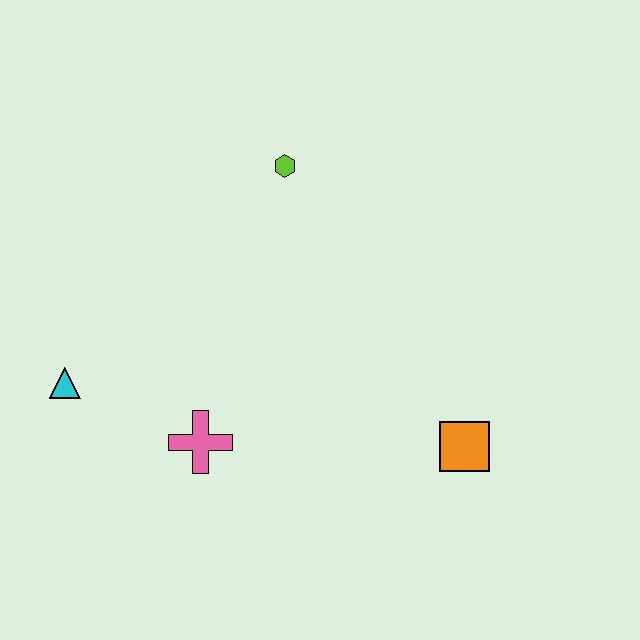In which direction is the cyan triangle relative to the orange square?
The cyan triangle is to the left of the orange square.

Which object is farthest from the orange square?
The cyan triangle is farthest from the orange square.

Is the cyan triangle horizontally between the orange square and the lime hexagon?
No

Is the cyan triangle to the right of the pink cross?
No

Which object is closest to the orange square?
The pink cross is closest to the orange square.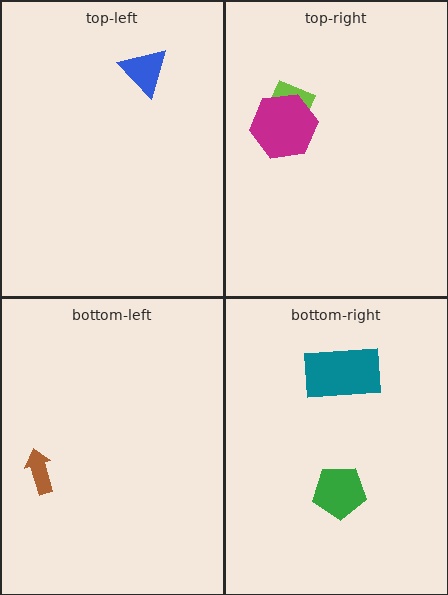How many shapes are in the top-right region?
2.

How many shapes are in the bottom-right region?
2.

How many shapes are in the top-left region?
1.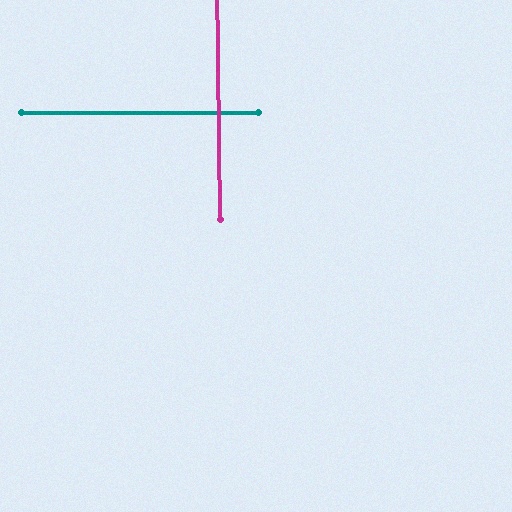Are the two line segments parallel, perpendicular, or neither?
Perpendicular — they meet at approximately 89°.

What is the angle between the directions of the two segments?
Approximately 89 degrees.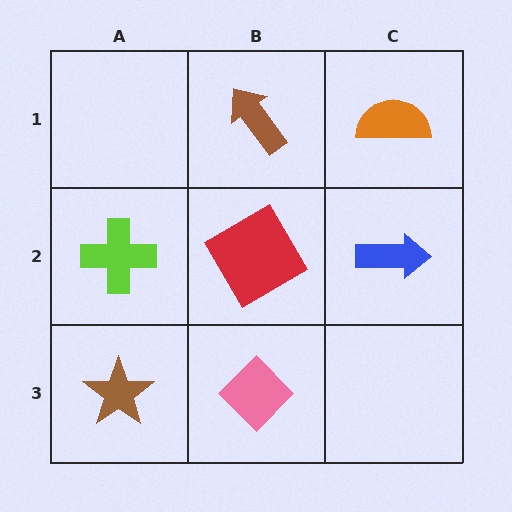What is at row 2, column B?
A red diamond.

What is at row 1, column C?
An orange semicircle.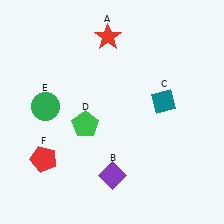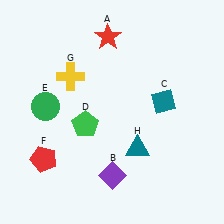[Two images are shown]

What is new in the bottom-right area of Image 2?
A teal triangle (H) was added in the bottom-right area of Image 2.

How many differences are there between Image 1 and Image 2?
There are 2 differences between the two images.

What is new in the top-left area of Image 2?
A yellow cross (G) was added in the top-left area of Image 2.